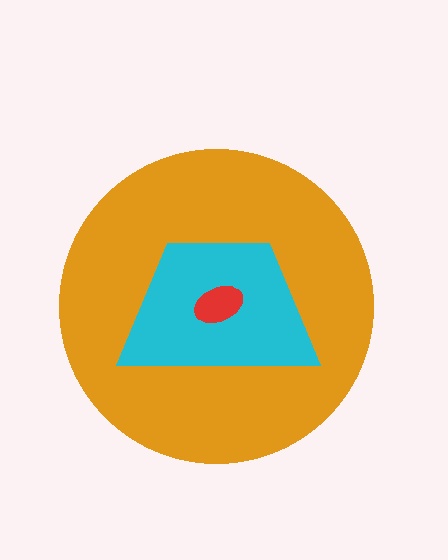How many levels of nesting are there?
3.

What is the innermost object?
The red ellipse.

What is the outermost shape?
The orange circle.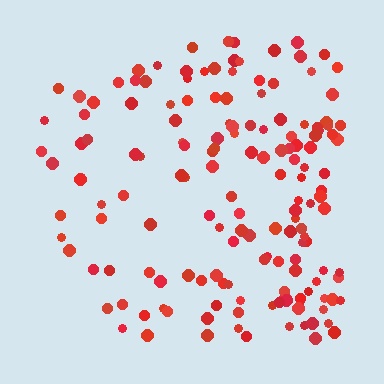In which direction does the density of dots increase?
From left to right, with the right side densest.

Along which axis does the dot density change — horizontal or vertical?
Horizontal.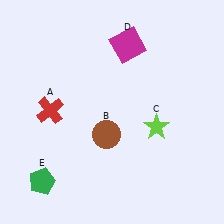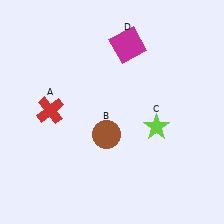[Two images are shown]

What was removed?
The green pentagon (E) was removed in Image 2.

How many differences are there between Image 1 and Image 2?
There is 1 difference between the two images.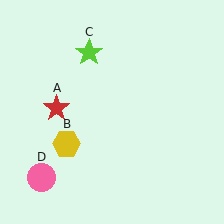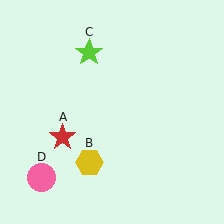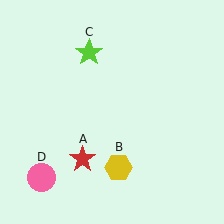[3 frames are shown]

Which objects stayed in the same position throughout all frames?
Lime star (object C) and pink circle (object D) remained stationary.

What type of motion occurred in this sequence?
The red star (object A), yellow hexagon (object B) rotated counterclockwise around the center of the scene.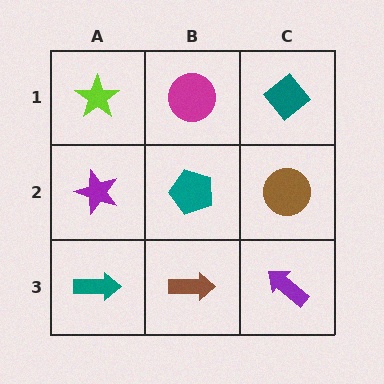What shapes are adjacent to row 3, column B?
A teal pentagon (row 2, column B), a teal arrow (row 3, column A), a purple arrow (row 3, column C).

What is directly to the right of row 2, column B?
A brown circle.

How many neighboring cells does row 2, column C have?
3.